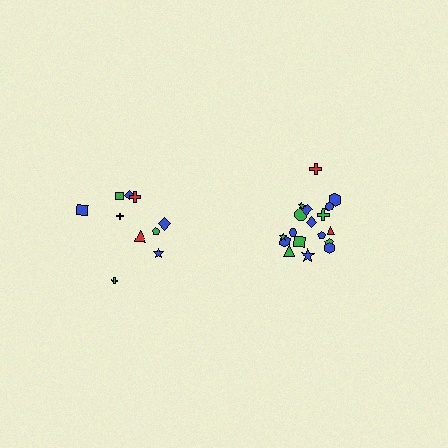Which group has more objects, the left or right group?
The right group.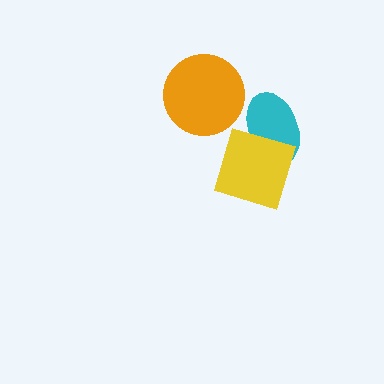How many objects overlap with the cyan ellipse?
1 object overlaps with the cyan ellipse.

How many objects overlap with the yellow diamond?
1 object overlaps with the yellow diamond.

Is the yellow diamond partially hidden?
No, no other shape covers it.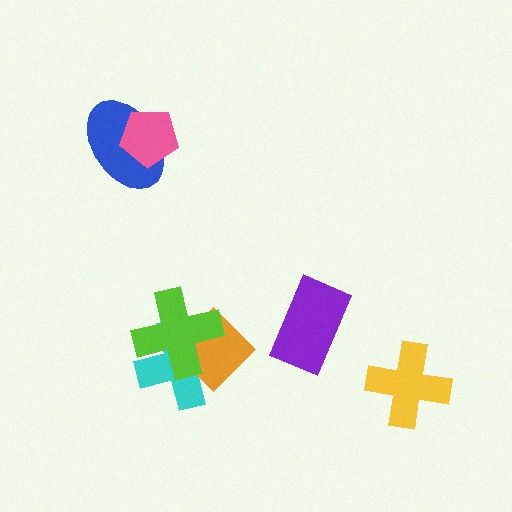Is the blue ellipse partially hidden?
Yes, it is partially covered by another shape.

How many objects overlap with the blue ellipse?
1 object overlaps with the blue ellipse.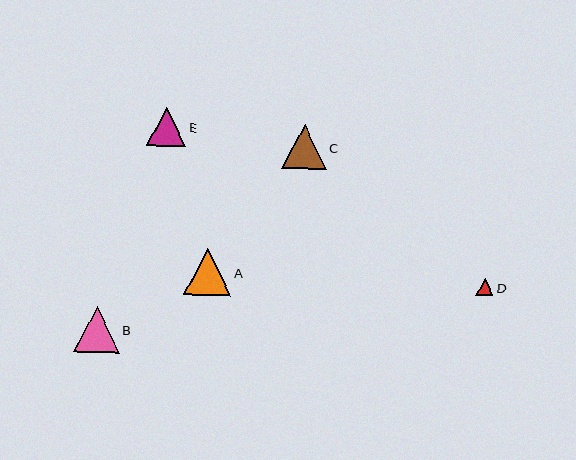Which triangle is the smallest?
Triangle D is the smallest with a size of approximately 17 pixels.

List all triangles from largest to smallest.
From largest to smallest: A, B, C, E, D.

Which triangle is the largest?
Triangle A is the largest with a size of approximately 47 pixels.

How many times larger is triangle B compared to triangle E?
Triangle B is approximately 1.2 times the size of triangle E.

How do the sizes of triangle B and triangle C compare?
Triangle B and triangle C are approximately the same size.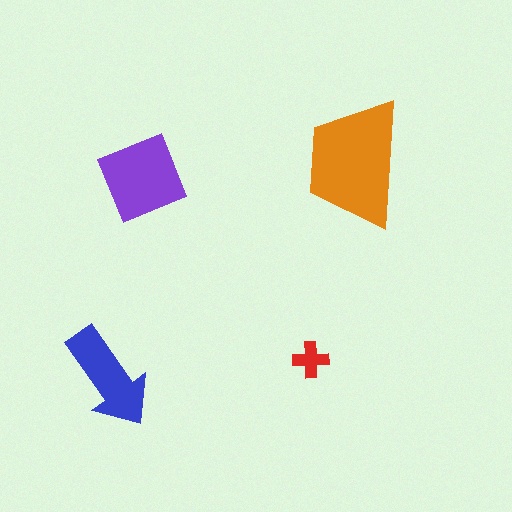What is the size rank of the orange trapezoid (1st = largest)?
1st.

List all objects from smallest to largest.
The red cross, the blue arrow, the purple diamond, the orange trapezoid.